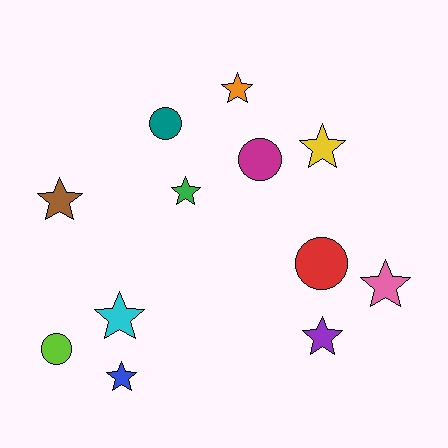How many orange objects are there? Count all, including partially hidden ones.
There is 1 orange object.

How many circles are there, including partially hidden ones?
There are 4 circles.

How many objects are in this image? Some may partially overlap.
There are 12 objects.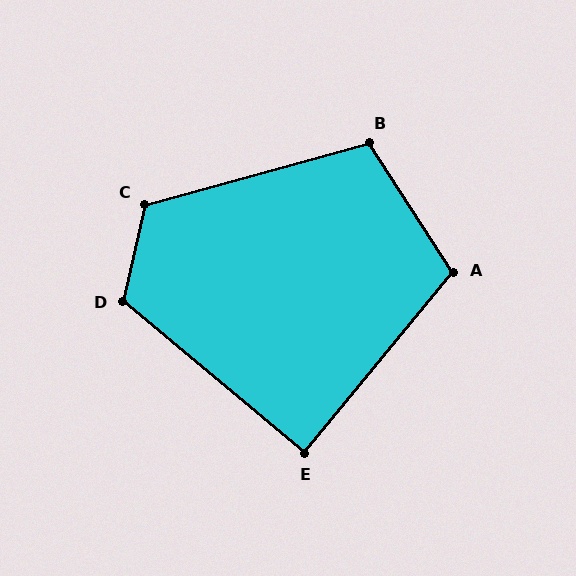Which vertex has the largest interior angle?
C, at approximately 118 degrees.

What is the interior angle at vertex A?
Approximately 107 degrees (obtuse).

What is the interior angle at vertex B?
Approximately 108 degrees (obtuse).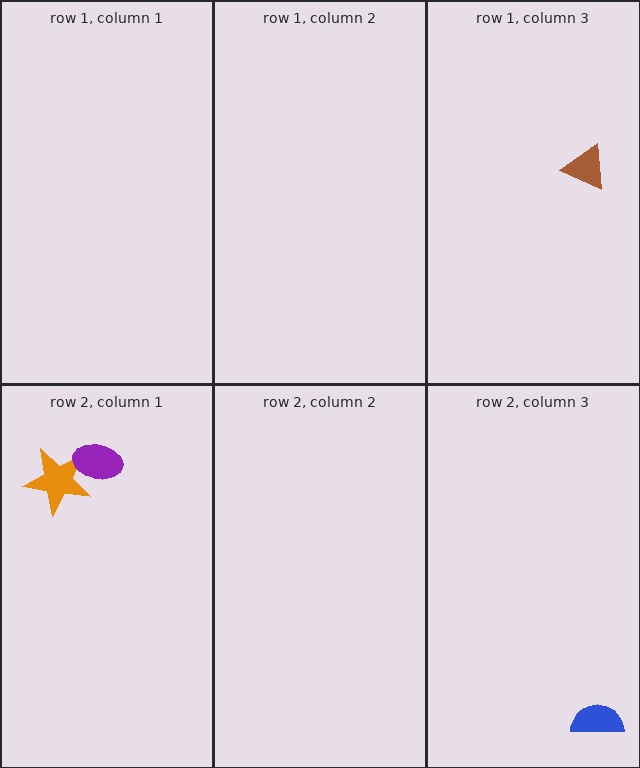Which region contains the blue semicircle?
The row 2, column 3 region.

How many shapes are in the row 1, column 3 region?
1.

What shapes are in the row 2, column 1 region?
The orange star, the purple ellipse.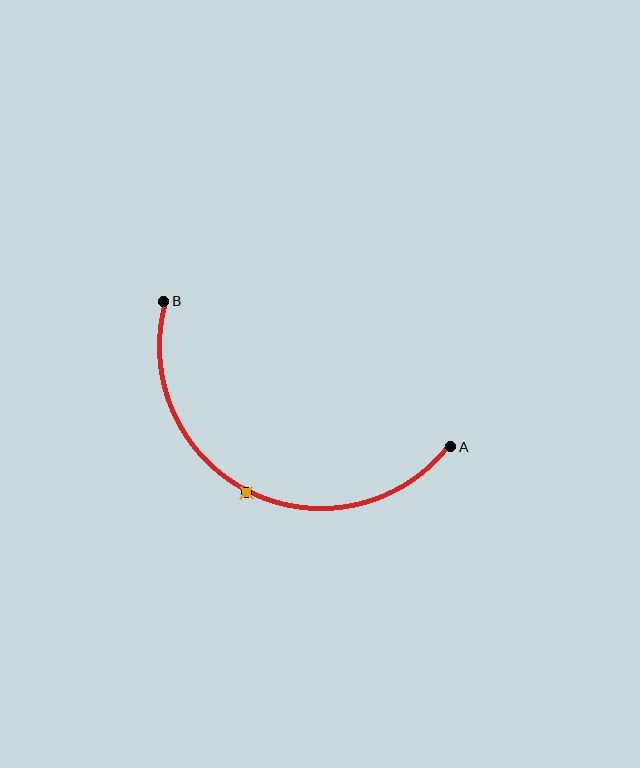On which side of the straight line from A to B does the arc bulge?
The arc bulges below the straight line connecting A and B.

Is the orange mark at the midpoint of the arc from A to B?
Yes. The orange mark lies on the arc at equal arc-length from both A and B — it is the arc midpoint.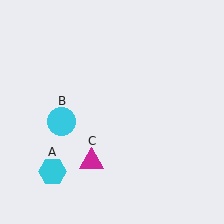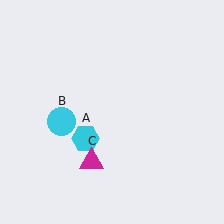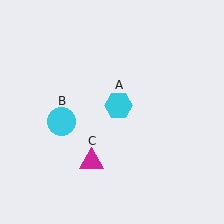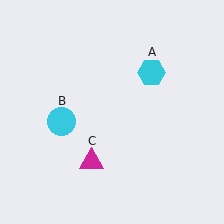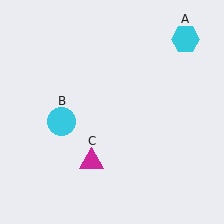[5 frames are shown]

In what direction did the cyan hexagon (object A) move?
The cyan hexagon (object A) moved up and to the right.